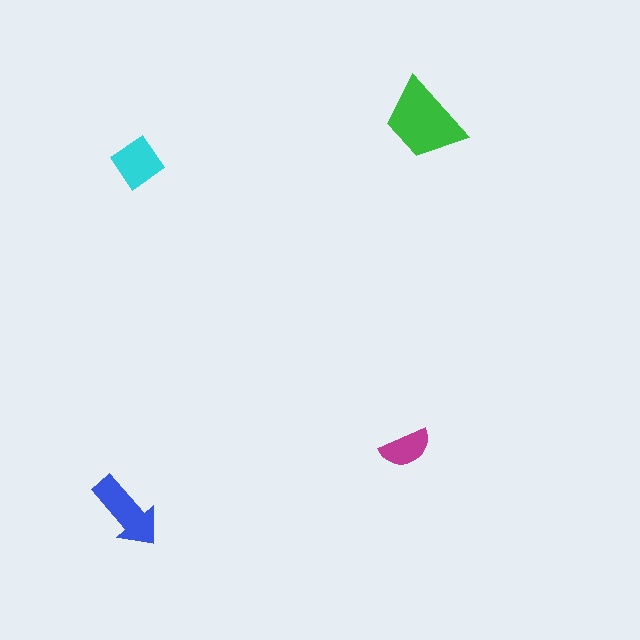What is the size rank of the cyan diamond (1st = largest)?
3rd.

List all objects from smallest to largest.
The magenta semicircle, the cyan diamond, the blue arrow, the green trapezoid.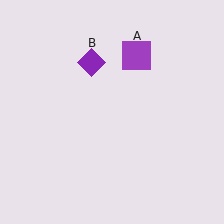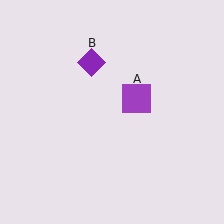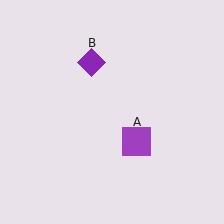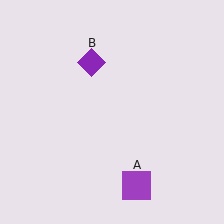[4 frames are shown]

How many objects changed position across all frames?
1 object changed position: purple square (object A).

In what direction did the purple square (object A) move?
The purple square (object A) moved down.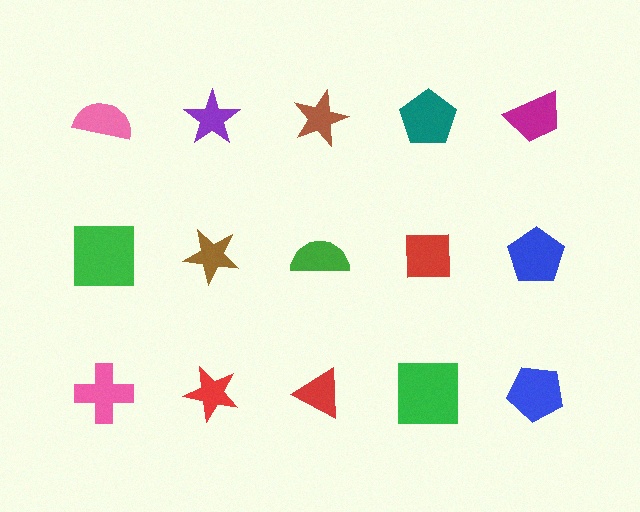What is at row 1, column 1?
A pink semicircle.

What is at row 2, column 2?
A brown star.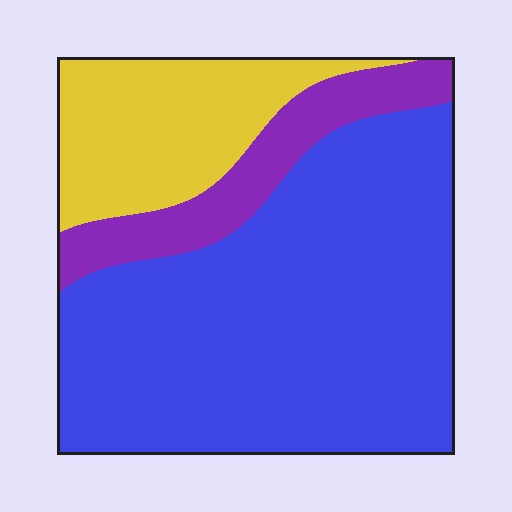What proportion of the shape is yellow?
Yellow takes up between a sixth and a third of the shape.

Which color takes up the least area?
Purple, at roughly 15%.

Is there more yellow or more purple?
Yellow.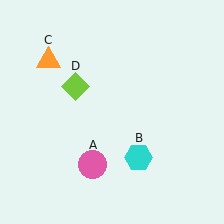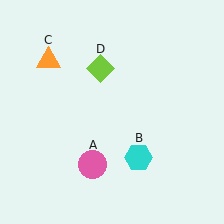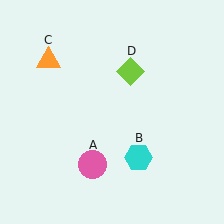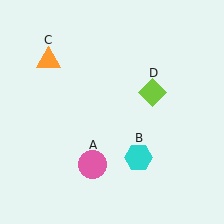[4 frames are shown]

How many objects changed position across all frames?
1 object changed position: lime diamond (object D).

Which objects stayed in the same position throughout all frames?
Pink circle (object A) and cyan hexagon (object B) and orange triangle (object C) remained stationary.